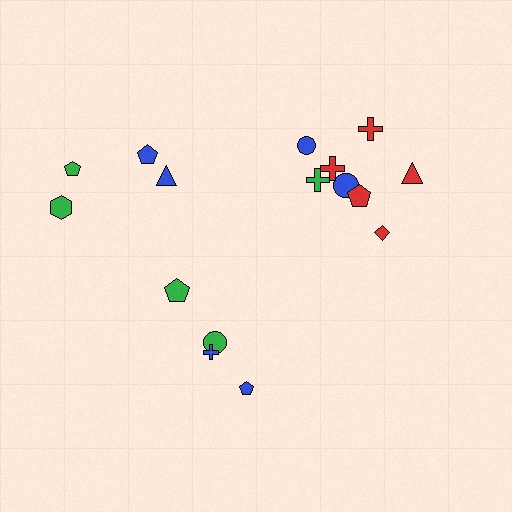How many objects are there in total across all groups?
There are 16 objects.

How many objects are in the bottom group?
There are 4 objects.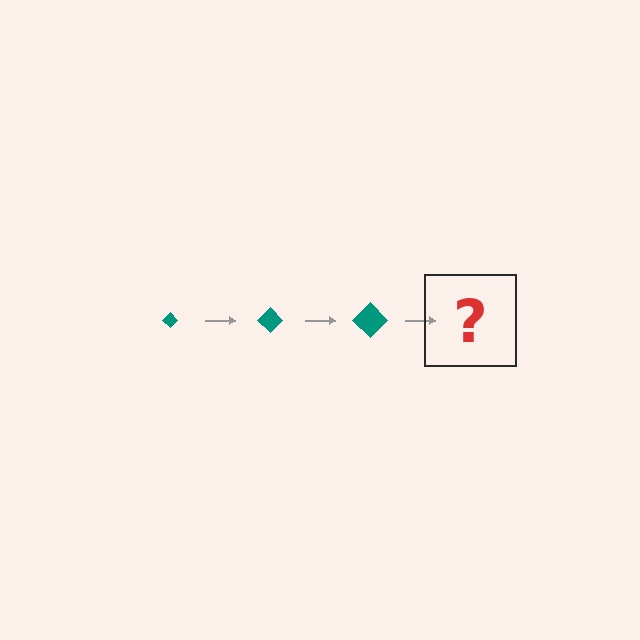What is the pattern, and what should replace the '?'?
The pattern is that the diamond gets progressively larger each step. The '?' should be a teal diamond, larger than the previous one.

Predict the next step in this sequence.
The next step is a teal diamond, larger than the previous one.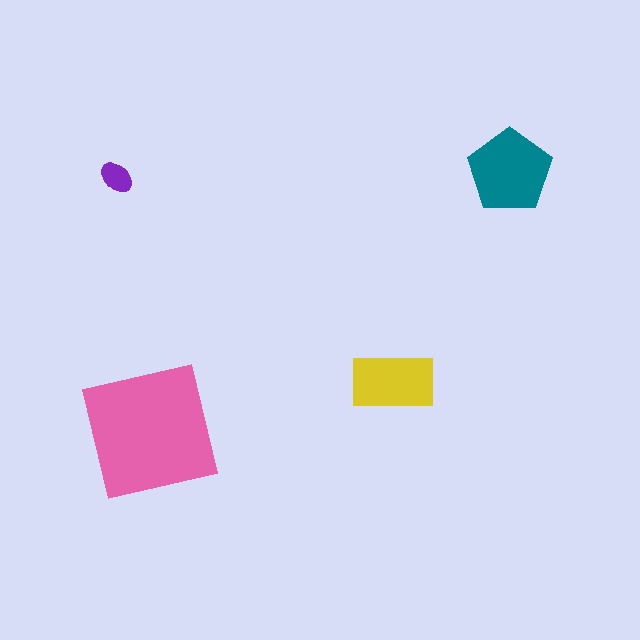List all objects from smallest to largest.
The purple ellipse, the yellow rectangle, the teal pentagon, the pink square.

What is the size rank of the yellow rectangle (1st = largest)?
3rd.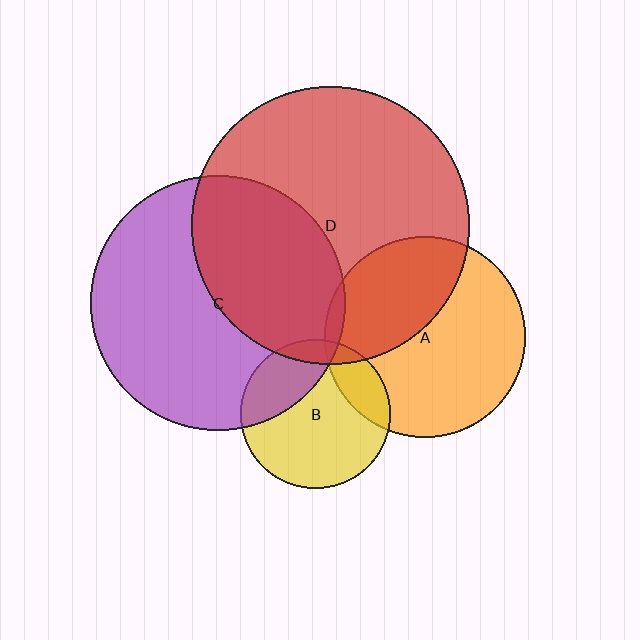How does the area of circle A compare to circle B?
Approximately 1.8 times.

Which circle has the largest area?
Circle D (red).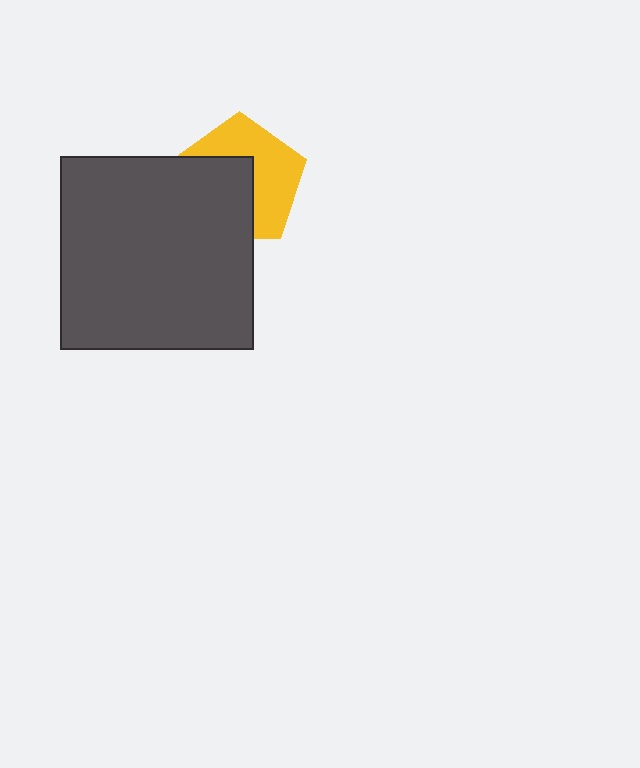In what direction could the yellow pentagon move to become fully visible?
The yellow pentagon could move toward the upper-right. That would shift it out from behind the dark gray square entirely.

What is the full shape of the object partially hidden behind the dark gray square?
The partially hidden object is a yellow pentagon.